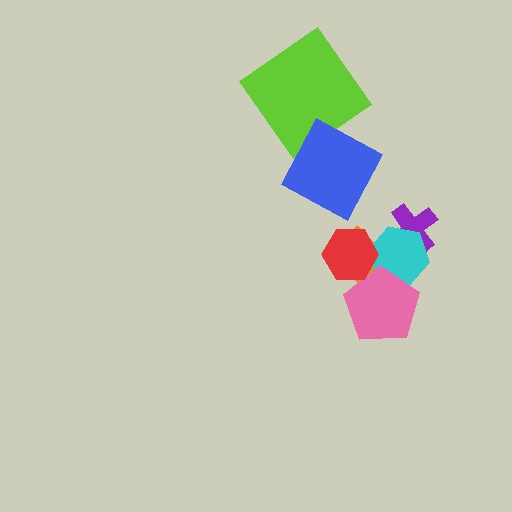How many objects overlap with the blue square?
0 objects overlap with the blue square.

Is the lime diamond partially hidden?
No, no other shape covers it.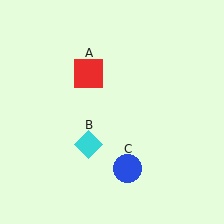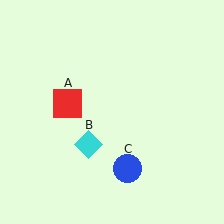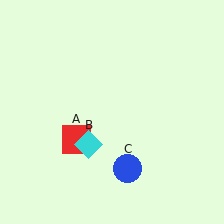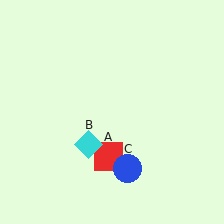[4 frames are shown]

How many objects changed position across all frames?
1 object changed position: red square (object A).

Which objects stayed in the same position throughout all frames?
Cyan diamond (object B) and blue circle (object C) remained stationary.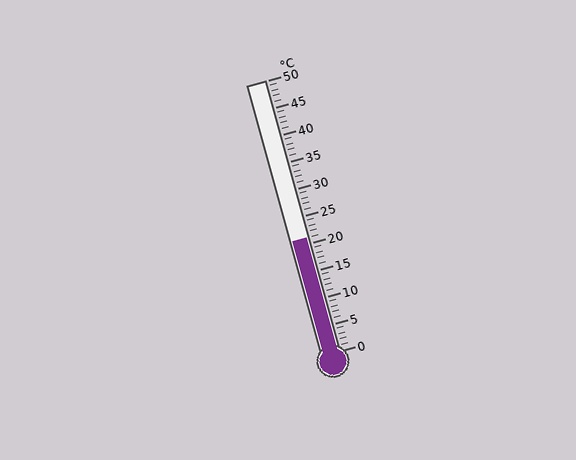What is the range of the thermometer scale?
The thermometer scale ranges from 0°C to 50°C.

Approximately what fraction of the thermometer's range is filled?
The thermometer is filled to approximately 40% of its range.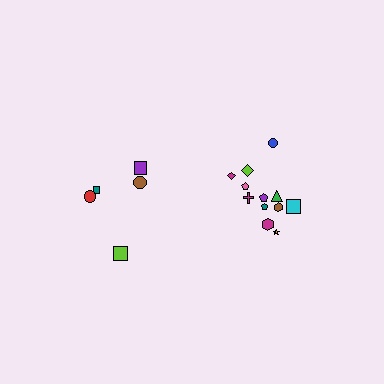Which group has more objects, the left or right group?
The right group.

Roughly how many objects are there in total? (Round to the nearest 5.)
Roughly 15 objects in total.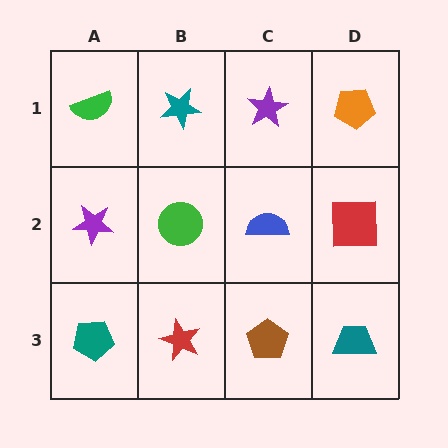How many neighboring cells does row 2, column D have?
3.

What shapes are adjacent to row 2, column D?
An orange pentagon (row 1, column D), a teal trapezoid (row 3, column D), a blue semicircle (row 2, column C).